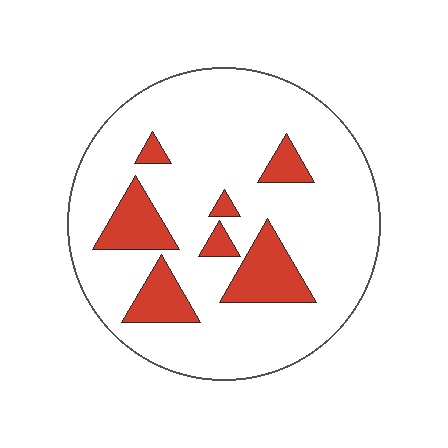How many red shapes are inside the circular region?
7.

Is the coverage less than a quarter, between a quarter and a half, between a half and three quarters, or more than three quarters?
Less than a quarter.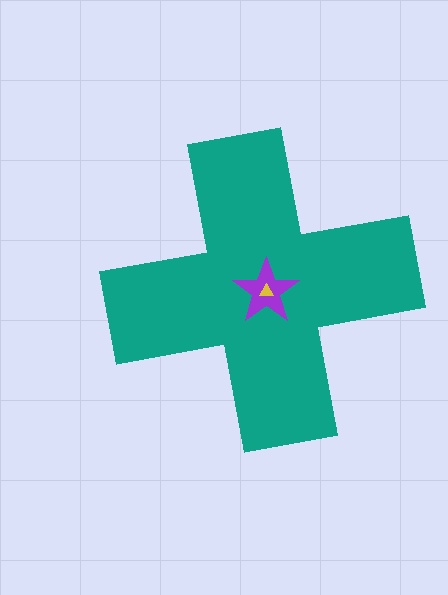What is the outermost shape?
The teal cross.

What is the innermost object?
The yellow triangle.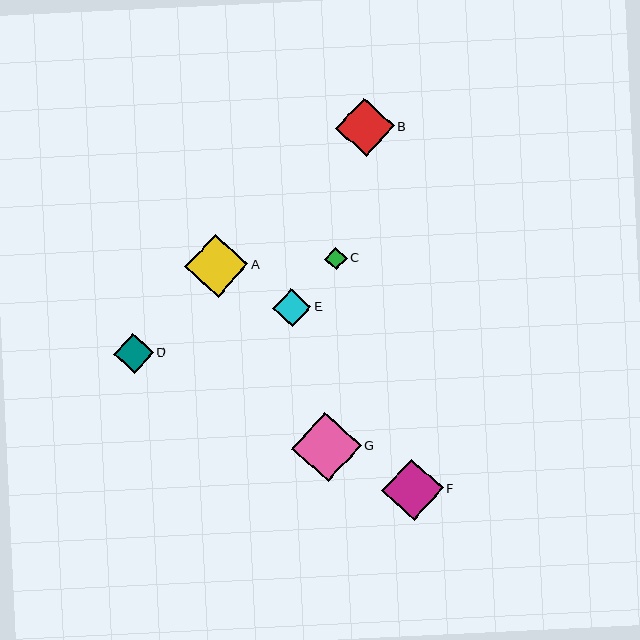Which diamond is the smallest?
Diamond C is the smallest with a size of approximately 22 pixels.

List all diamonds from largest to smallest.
From largest to smallest: G, A, F, B, D, E, C.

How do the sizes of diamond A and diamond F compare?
Diamond A and diamond F are approximately the same size.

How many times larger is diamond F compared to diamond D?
Diamond F is approximately 1.5 times the size of diamond D.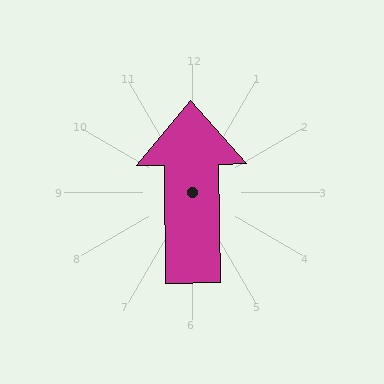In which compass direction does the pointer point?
North.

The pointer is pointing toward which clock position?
Roughly 12 o'clock.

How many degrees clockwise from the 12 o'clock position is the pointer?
Approximately 359 degrees.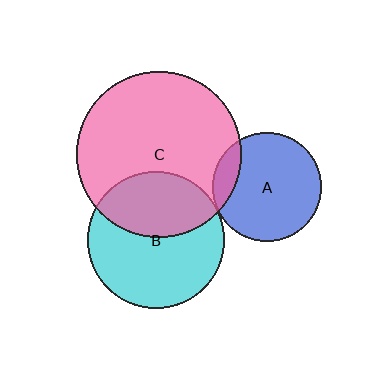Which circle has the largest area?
Circle C (pink).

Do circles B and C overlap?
Yes.